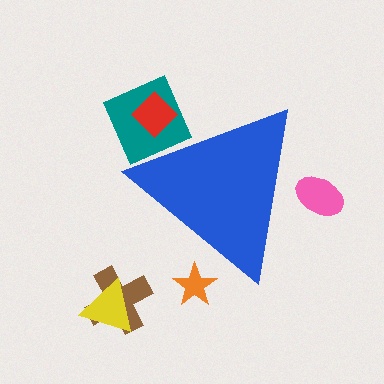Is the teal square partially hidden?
Yes, the teal square is partially hidden behind the blue triangle.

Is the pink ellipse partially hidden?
Yes, the pink ellipse is partially hidden behind the blue triangle.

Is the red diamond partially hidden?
Yes, the red diamond is partially hidden behind the blue triangle.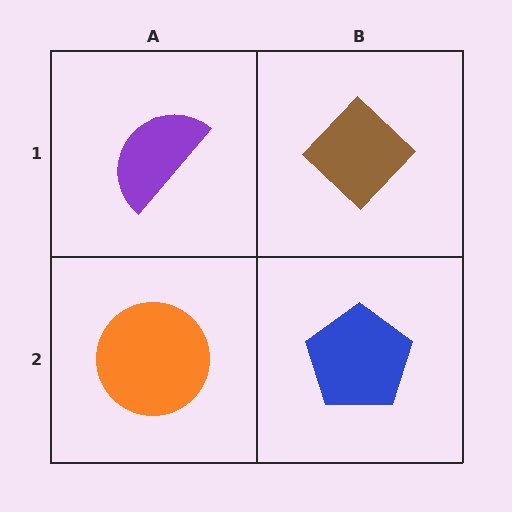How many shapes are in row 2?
2 shapes.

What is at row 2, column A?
An orange circle.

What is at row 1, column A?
A purple semicircle.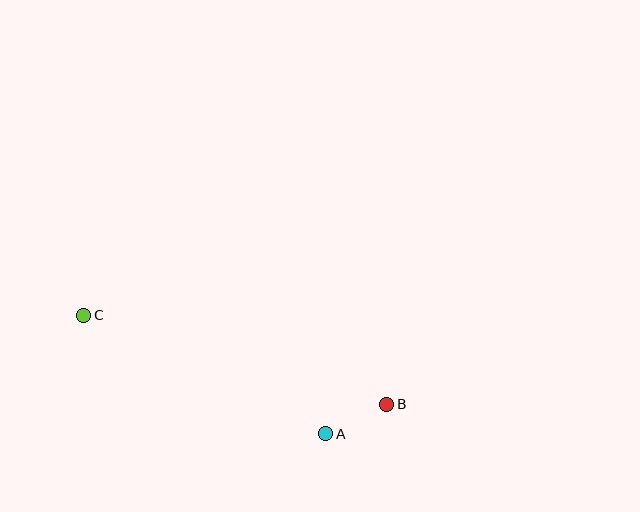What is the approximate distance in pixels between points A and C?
The distance between A and C is approximately 269 pixels.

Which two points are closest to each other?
Points A and B are closest to each other.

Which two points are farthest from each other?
Points B and C are farthest from each other.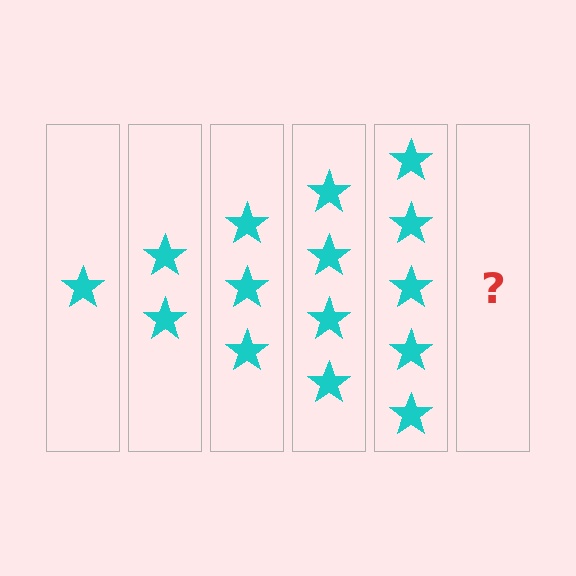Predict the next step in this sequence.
The next step is 6 stars.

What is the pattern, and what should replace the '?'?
The pattern is that each step adds one more star. The '?' should be 6 stars.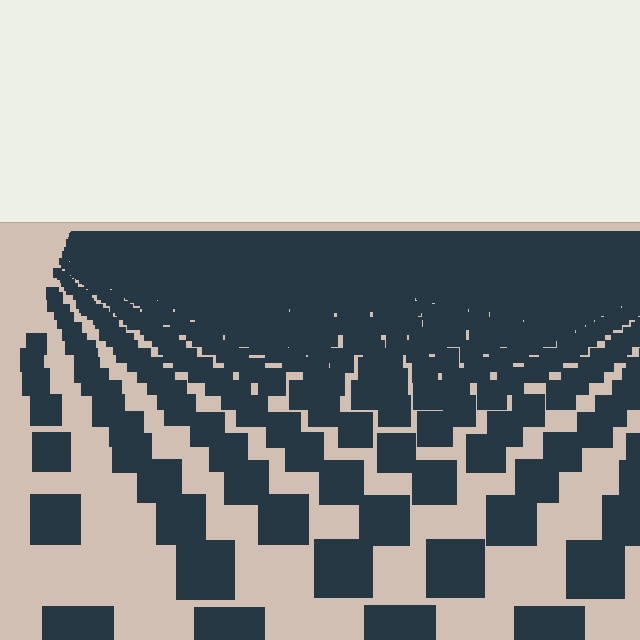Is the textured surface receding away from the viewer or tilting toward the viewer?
The surface is receding away from the viewer. Texture elements get smaller and denser toward the top.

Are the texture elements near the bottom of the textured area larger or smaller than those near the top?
Larger. Near the bottom, elements are closer to the viewer and appear at a bigger on-screen size.